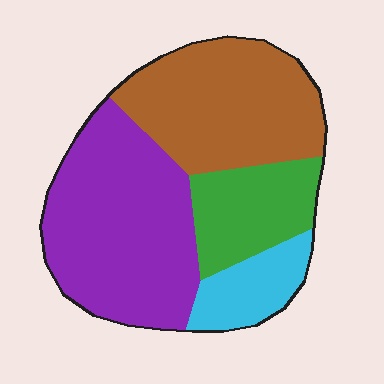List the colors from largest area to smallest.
From largest to smallest: purple, brown, green, cyan.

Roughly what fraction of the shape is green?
Green takes up about one sixth (1/6) of the shape.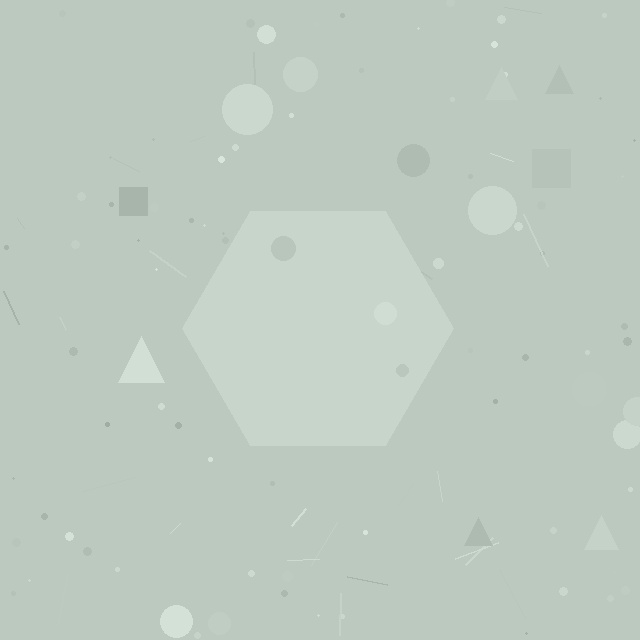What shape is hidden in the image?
A hexagon is hidden in the image.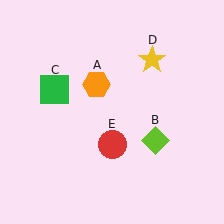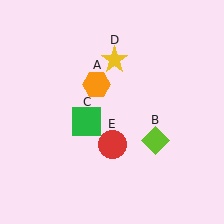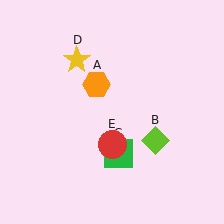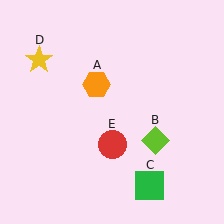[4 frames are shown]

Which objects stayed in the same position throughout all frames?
Orange hexagon (object A) and lime diamond (object B) and red circle (object E) remained stationary.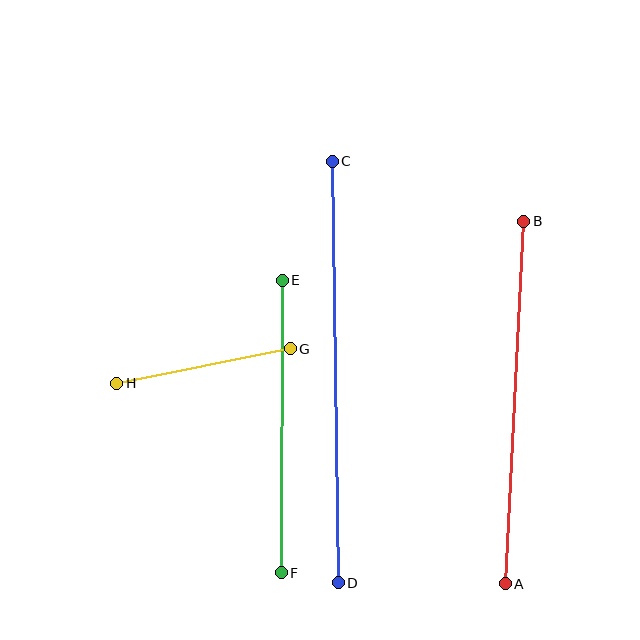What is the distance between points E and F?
The distance is approximately 293 pixels.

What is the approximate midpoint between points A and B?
The midpoint is at approximately (515, 402) pixels.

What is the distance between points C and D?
The distance is approximately 421 pixels.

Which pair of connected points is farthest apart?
Points C and D are farthest apart.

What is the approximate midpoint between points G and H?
The midpoint is at approximately (204, 366) pixels.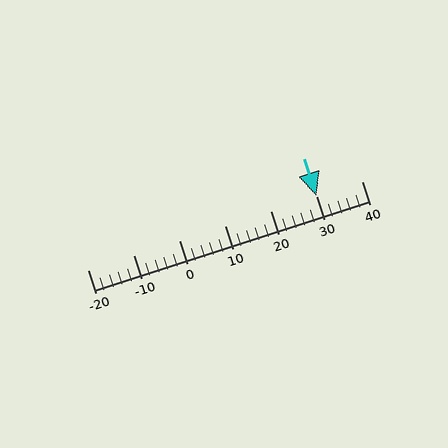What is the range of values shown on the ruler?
The ruler shows values from -20 to 40.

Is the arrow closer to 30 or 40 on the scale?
The arrow is closer to 30.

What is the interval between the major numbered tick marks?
The major tick marks are spaced 10 units apart.